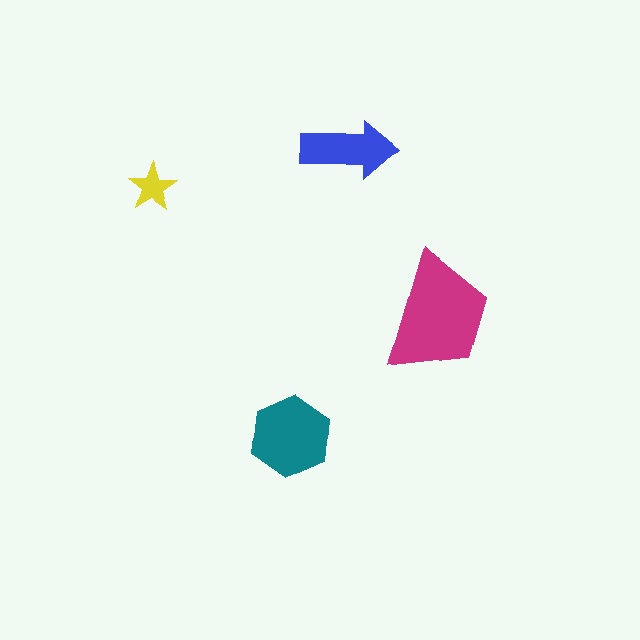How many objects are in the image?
There are 4 objects in the image.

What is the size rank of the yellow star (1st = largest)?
4th.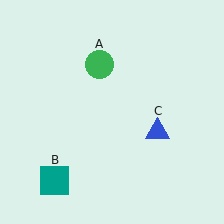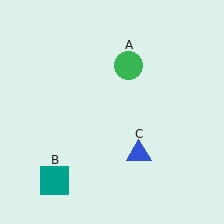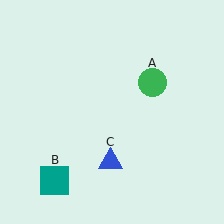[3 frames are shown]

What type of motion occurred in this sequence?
The green circle (object A), blue triangle (object C) rotated clockwise around the center of the scene.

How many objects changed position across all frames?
2 objects changed position: green circle (object A), blue triangle (object C).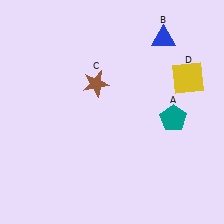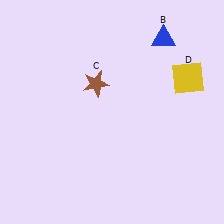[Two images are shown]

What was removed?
The teal pentagon (A) was removed in Image 2.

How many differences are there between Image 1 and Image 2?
There is 1 difference between the two images.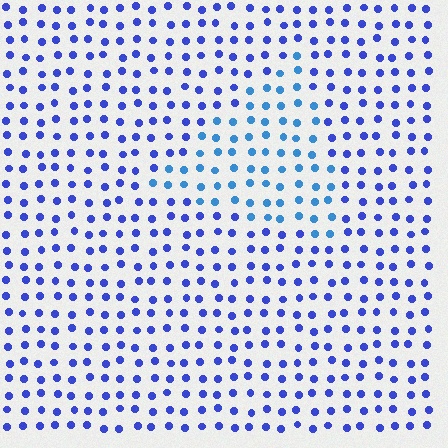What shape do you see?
I see a triangle.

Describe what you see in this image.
The image is filled with small blue elements in a uniform arrangement. A triangle-shaped region is visible where the elements are tinted to a slightly different hue, forming a subtle color boundary.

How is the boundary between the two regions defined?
The boundary is defined purely by a slight shift in hue (about 28 degrees). Spacing, size, and orientation are identical on both sides.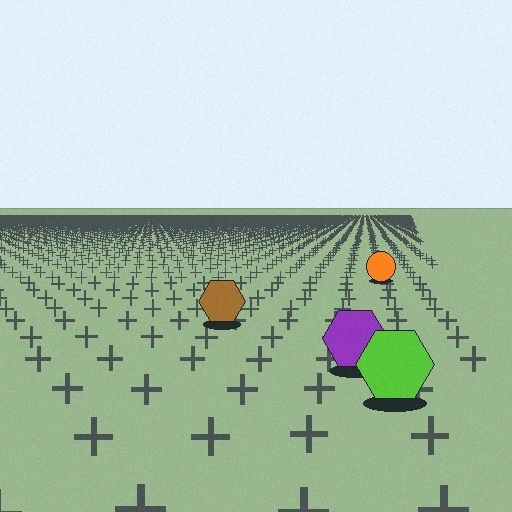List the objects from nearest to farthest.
From nearest to farthest: the lime hexagon, the purple hexagon, the brown hexagon, the orange circle.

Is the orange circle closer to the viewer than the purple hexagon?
No. The purple hexagon is closer — you can tell from the texture gradient: the ground texture is coarser near it.